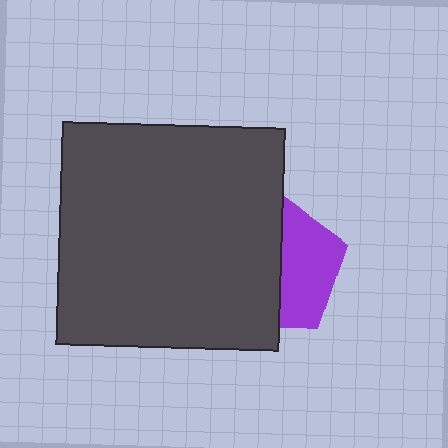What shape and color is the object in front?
The object in front is a dark gray square.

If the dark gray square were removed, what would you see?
You would see the complete purple pentagon.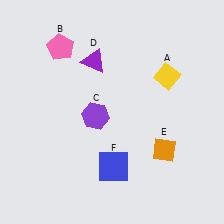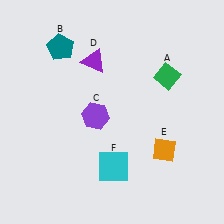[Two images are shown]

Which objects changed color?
A changed from yellow to green. B changed from pink to teal. F changed from blue to cyan.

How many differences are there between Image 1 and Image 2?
There are 3 differences between the two images.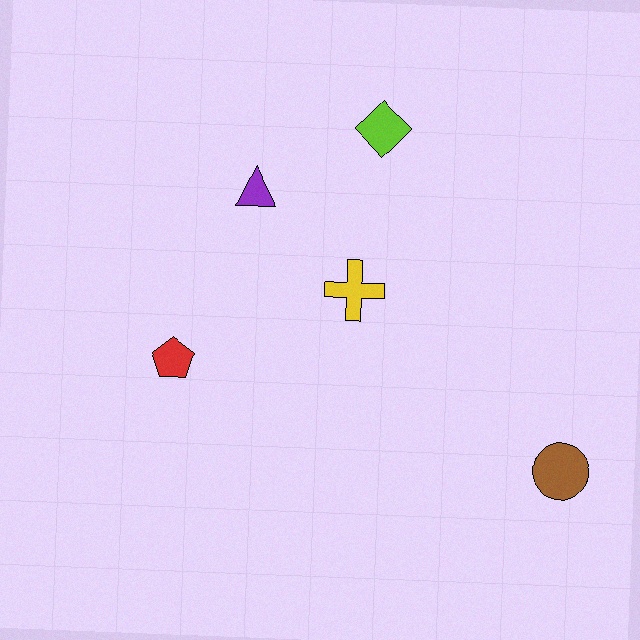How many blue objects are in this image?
There are no blue objects.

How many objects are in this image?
There are 5 objects.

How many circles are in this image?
There is 1 circle.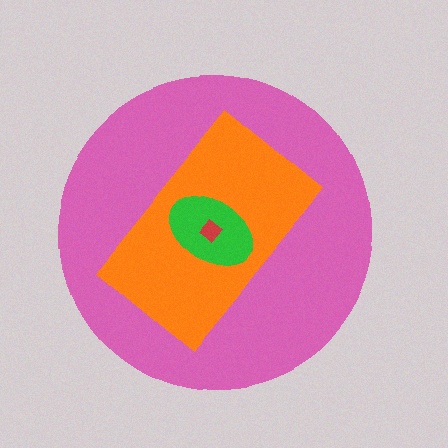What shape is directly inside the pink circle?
The orange rectangle.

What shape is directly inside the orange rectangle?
The green ellipse.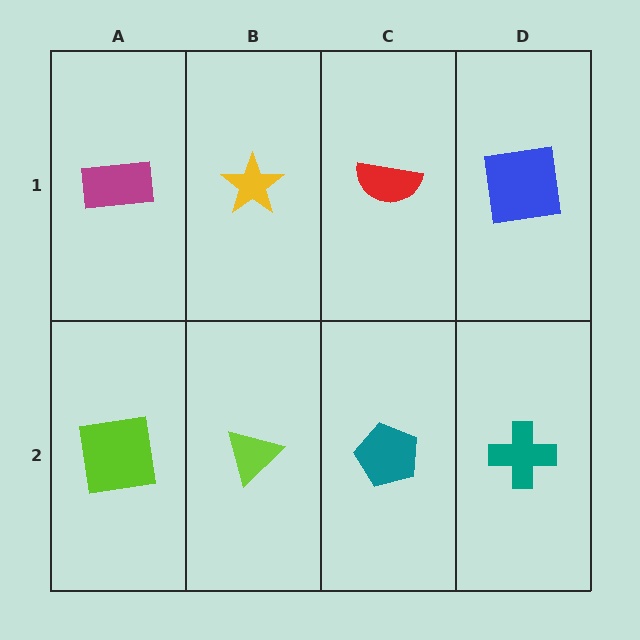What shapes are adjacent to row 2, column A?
A magenta rectangle (row 1, column A), a lime triangle (row 2, column B).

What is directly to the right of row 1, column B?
A red semicircle.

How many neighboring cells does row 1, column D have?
2.